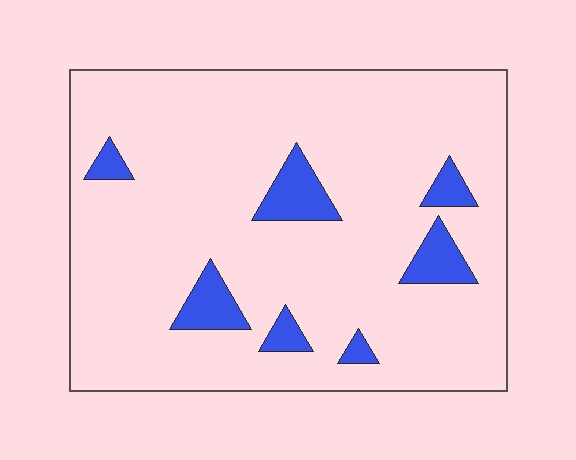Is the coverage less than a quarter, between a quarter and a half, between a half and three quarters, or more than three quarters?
Less than a quarter.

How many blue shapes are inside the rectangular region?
7.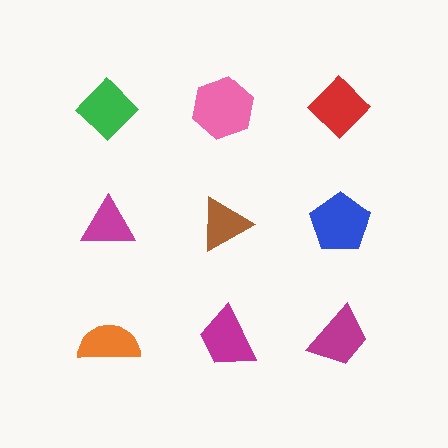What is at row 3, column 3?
A magenta trapezoid.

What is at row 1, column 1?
A green diamond.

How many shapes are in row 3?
3 shapes.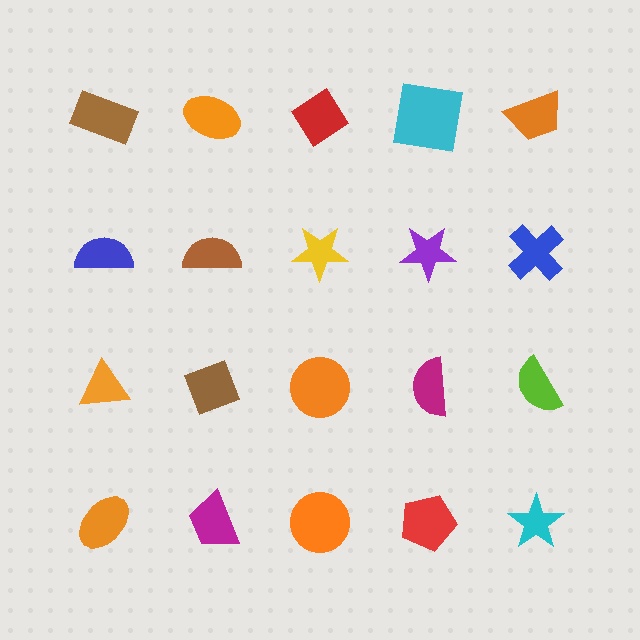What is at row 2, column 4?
A purple star.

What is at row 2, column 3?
A yellow star.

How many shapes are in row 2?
5 shapes.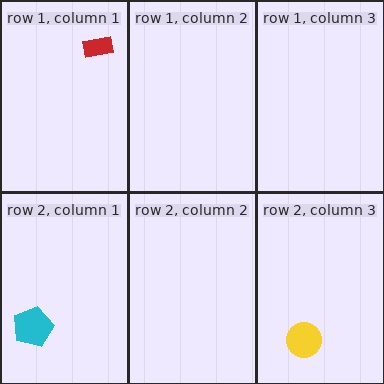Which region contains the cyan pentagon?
The row 2, column 1 region.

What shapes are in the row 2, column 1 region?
The cyan pentagon.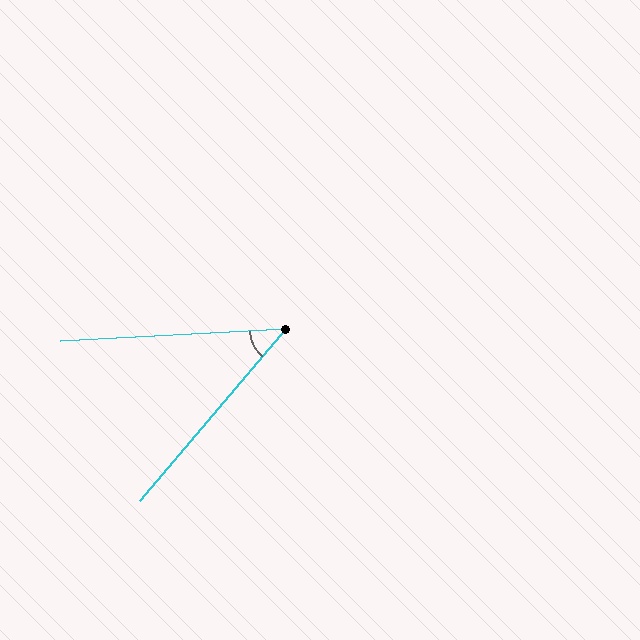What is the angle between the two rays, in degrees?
Approximately 47 degrees.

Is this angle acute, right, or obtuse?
It is acute.